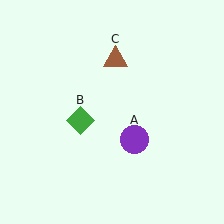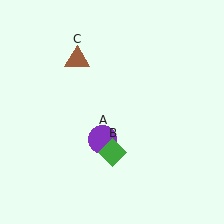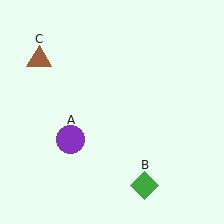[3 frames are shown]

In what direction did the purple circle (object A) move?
The purple circle (object A) moved left.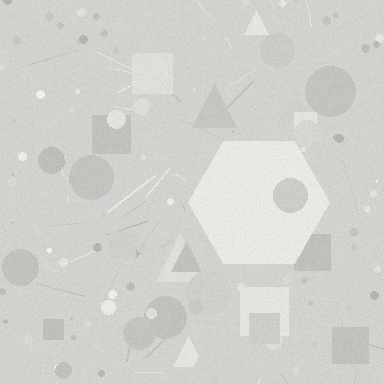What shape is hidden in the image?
A hexagon is hidden in the image.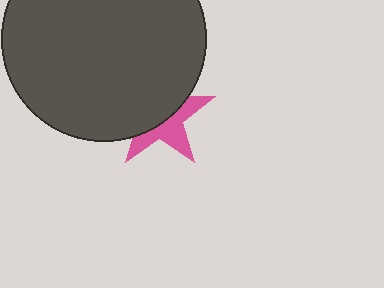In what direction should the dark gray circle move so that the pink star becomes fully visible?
The dark gray circle should move up. That is the shortest direction to clear the overlap and leave the pink star fully visible.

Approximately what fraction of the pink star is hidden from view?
Roughly 56% of the pink star is hidden behind the dark gray circle.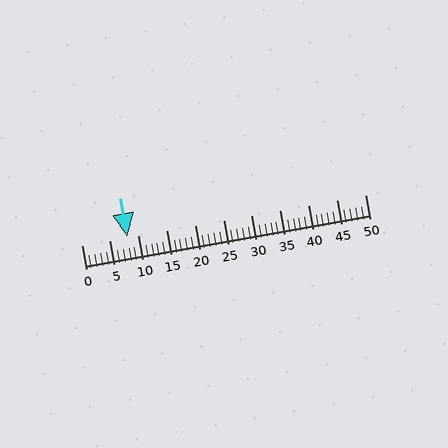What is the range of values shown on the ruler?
The ruler shows values from 0 to 50.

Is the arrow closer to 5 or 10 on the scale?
The arrow is closer to 10.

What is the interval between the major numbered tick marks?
The major tick marks are spaced 5 units apart.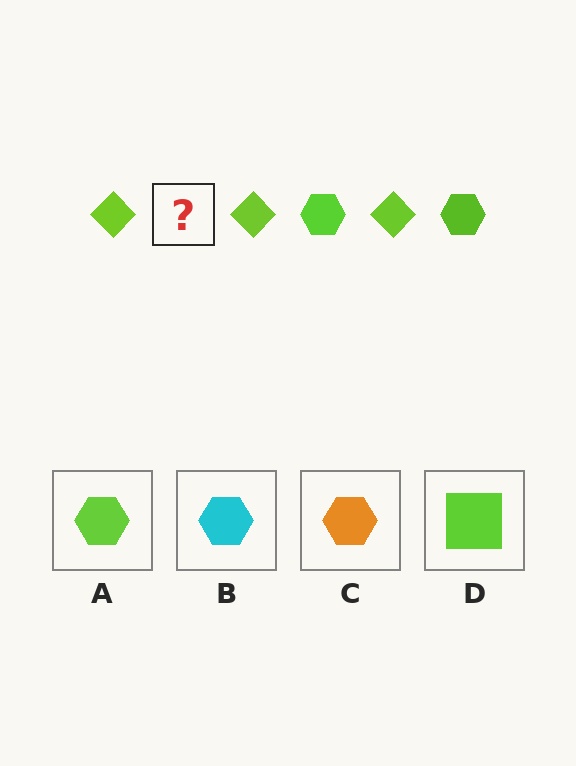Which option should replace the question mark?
Option A.